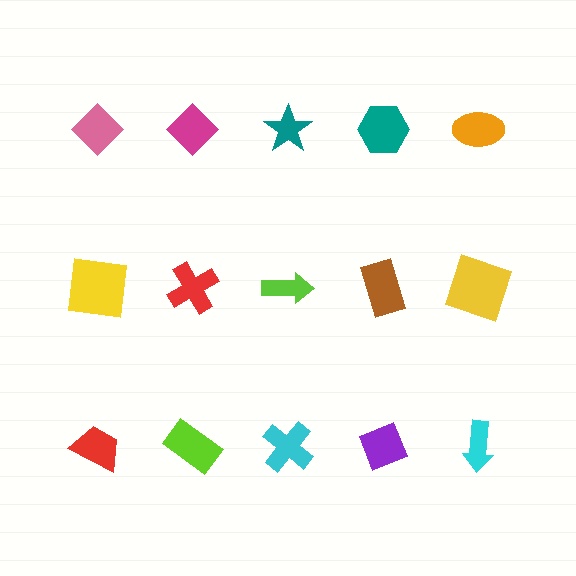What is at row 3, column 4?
A purple diamond.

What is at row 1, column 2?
A magenta diamond.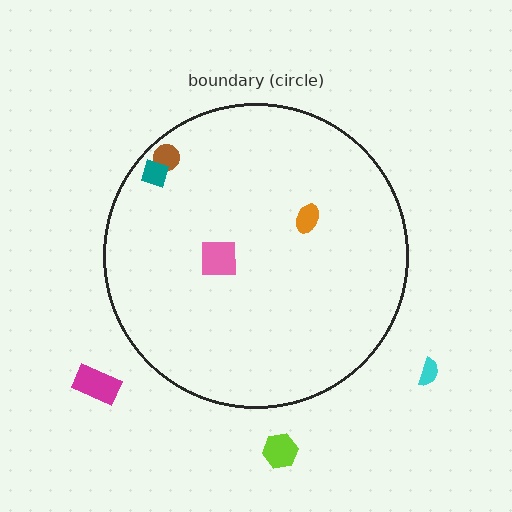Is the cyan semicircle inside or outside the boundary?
Outside.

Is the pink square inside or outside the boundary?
Inside.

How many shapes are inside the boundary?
4 inside, 3 outside.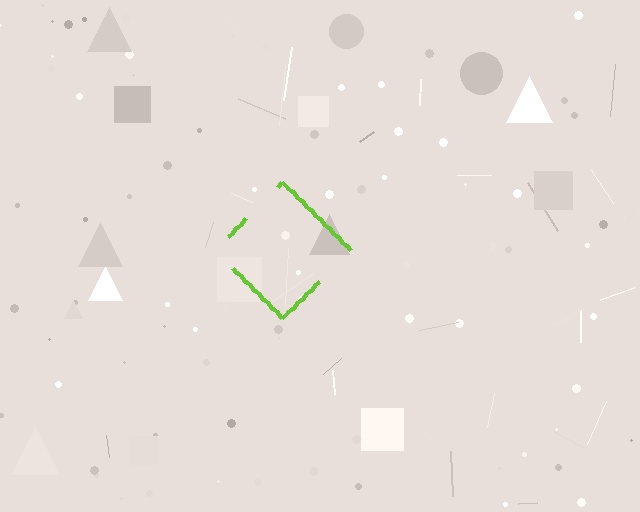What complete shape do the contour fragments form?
The contour fragments form a diamond.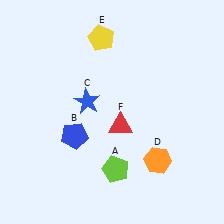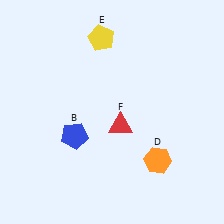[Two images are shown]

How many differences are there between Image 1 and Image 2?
There are 2 differences between the two images.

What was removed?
The blue star (C), the lime pentagon (A) were removed in Image 2.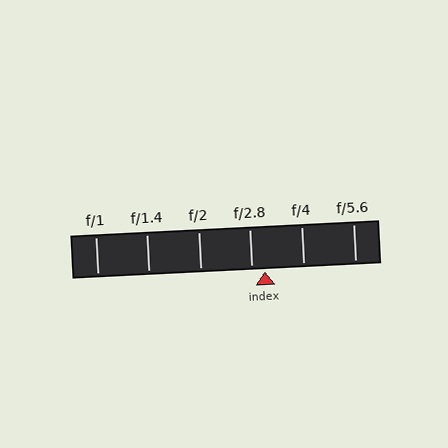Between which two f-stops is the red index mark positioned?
The index mark is between f/2.8 and f/4.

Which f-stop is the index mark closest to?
The index mark is closest to f/2.8.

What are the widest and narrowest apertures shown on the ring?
The widest aperture shown is f/1 and the narrowest is f/5.6.